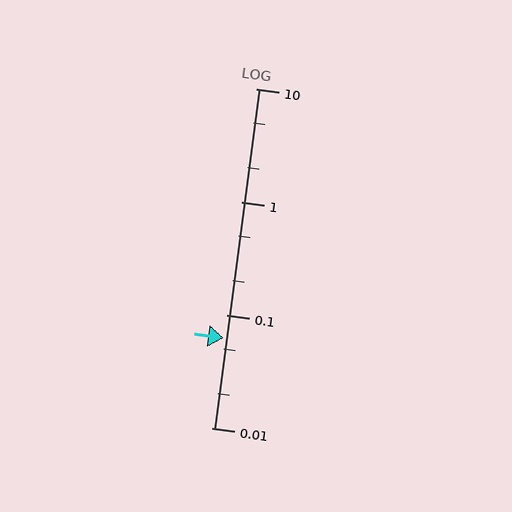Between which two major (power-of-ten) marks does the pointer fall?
The pointer is between 0.01 and 0.1.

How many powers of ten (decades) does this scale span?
The scale spans 3 decades, from 0.01 to 10.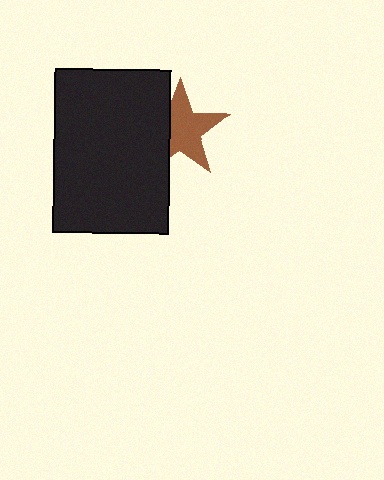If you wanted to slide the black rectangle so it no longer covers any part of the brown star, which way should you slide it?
Slide it left — that is the most direct way to separate the two shapes.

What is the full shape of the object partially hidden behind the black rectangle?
The partially hidden object is a brown star.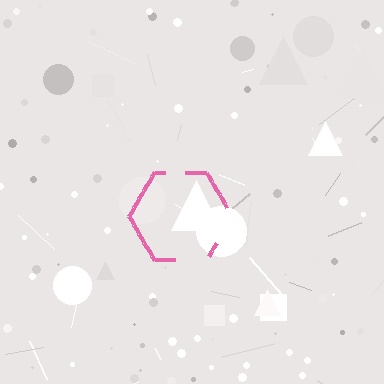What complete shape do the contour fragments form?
The contour fragments form a hexagon.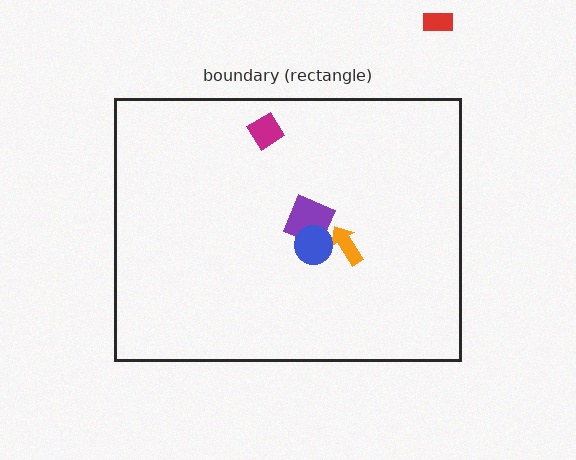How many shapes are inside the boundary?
4 inside, 1 outside.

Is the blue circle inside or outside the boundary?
Inside.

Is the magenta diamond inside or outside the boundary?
Inside.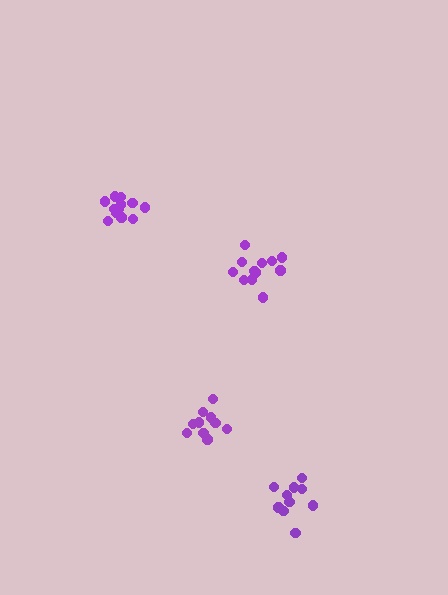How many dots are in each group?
Group 1: 12 dots, Group 2: 10 dots, Group 3: 12 dots, Group 4: 10 dots (44 total).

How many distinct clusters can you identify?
There are 4 distinct clusters.